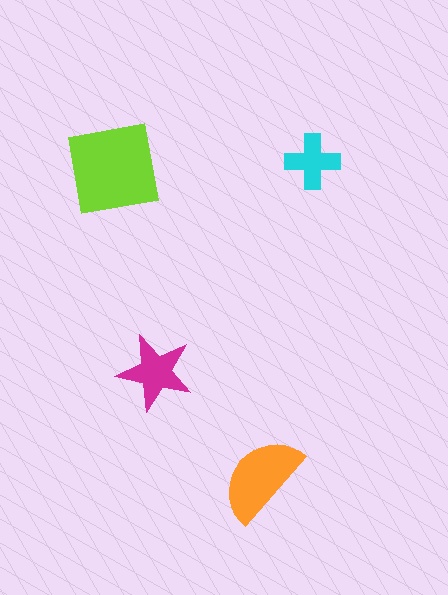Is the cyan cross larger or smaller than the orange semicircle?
Smaller.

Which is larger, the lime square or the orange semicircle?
The lime square.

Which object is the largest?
The lime square.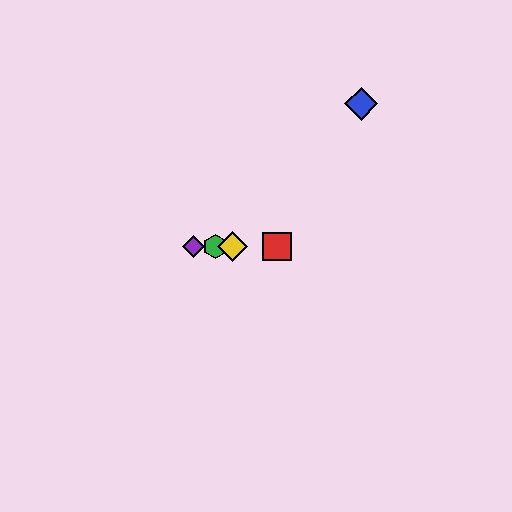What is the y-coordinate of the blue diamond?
The blue diamond is at y≈104.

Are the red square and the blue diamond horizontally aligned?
No, the red square is at y≈247 and the blue diamond is at y≈104.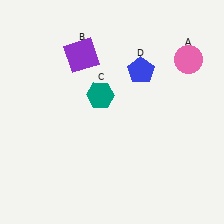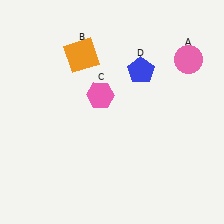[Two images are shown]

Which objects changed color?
B changed from purple to orange. C changed from teal to pink.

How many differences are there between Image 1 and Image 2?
There are 2 differences between the two images.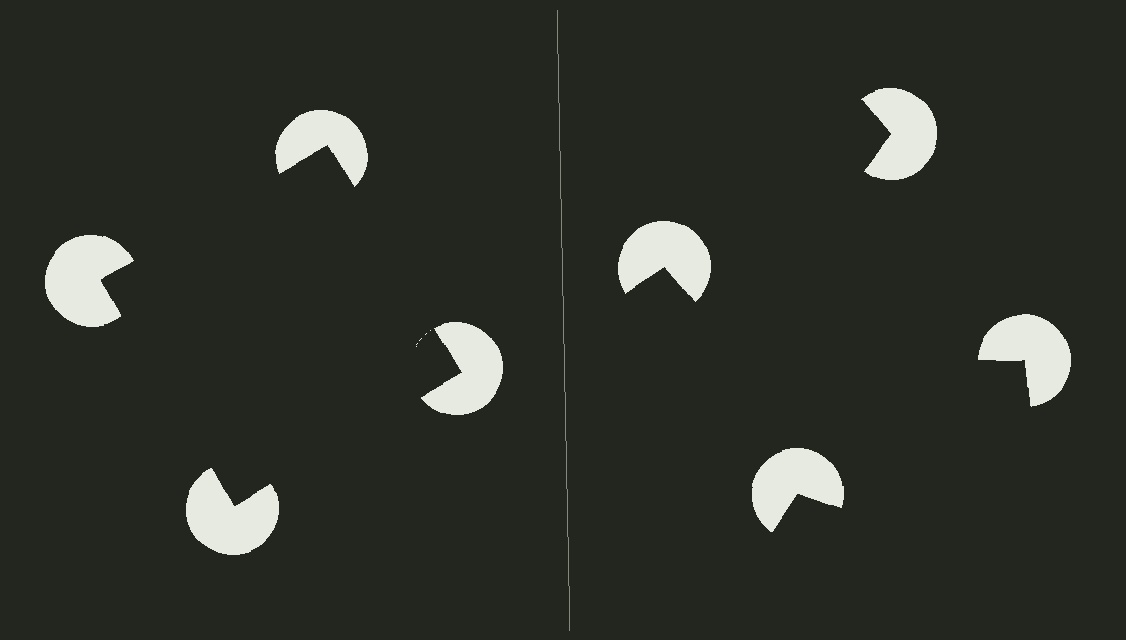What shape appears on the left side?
An illusory square.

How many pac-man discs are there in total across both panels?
8 — 4 on each side.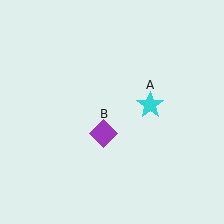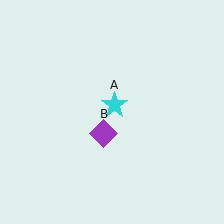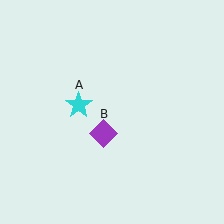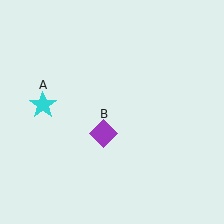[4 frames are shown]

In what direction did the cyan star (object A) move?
The cyan star (object A) moved left.